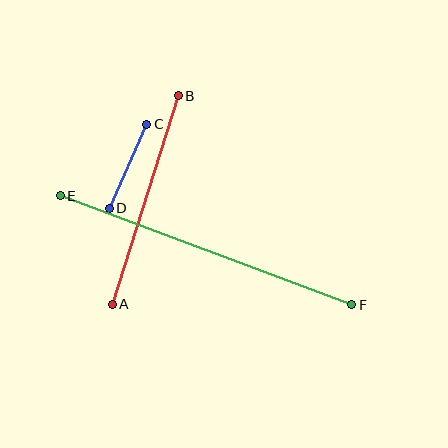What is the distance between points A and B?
The distance is approximately 219 pixels.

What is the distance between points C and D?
The distance is approximately 92 pixels.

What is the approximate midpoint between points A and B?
The midpoint is at approximately (145, 200) pixels.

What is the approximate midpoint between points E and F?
The midpoint is at approximately (206, 250) pixels.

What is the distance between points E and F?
The distance is approximately 311 pixels.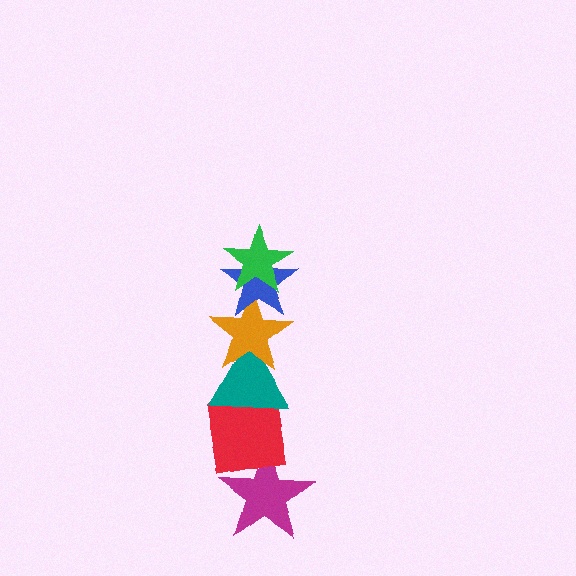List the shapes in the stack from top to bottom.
From top to bottom: the green star, the blue star, the orange star, the teal triangle, the red square, the magenta star.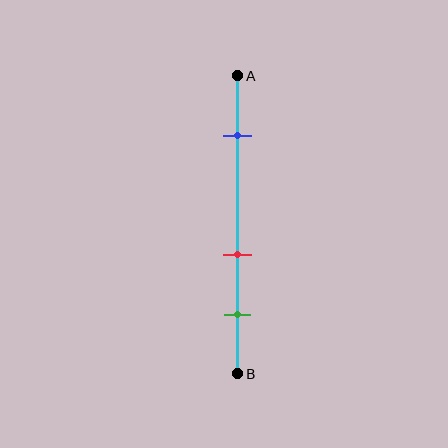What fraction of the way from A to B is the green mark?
The green mark is approximately 80% (0.8) of the way from A to B.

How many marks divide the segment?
There are 3 marks dividing the segment.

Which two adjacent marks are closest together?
The red and green marks are the closest adjacent pair.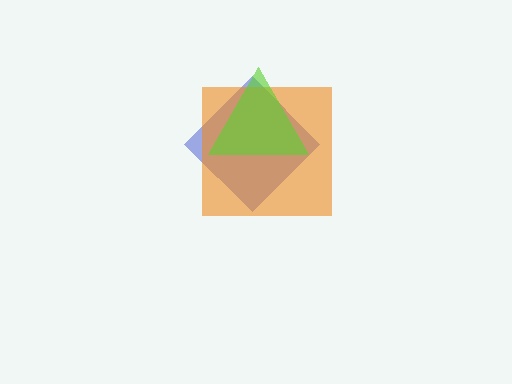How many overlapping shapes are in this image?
There are 3 overlapping shapes in the image.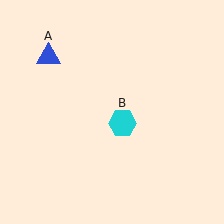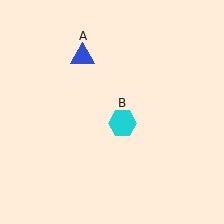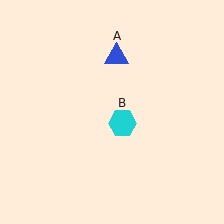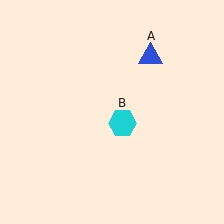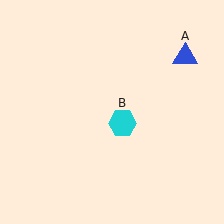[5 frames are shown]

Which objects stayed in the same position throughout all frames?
Cyan hexagon (object B) remained stationary.